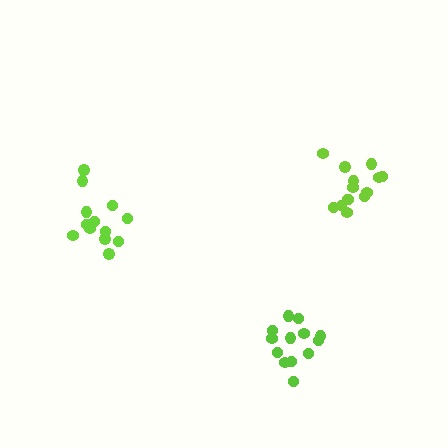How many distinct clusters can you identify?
There are 3 distinct clusters.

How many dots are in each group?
Group 1: 13 dots, Group 2: 14 dots, Group 3: 13 dots (40 total).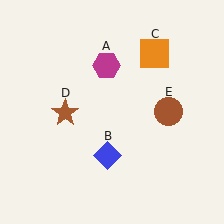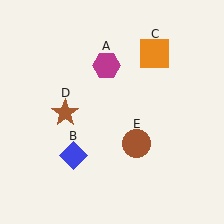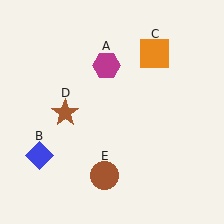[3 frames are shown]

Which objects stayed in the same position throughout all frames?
Magenta hexagon (object A) and orange square (object C) and brown star (object D) remained stationary.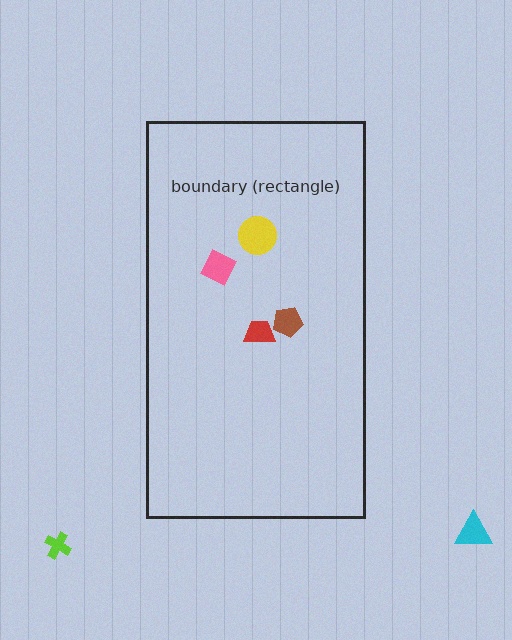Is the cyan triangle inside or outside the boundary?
Outside.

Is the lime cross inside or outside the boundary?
Outside.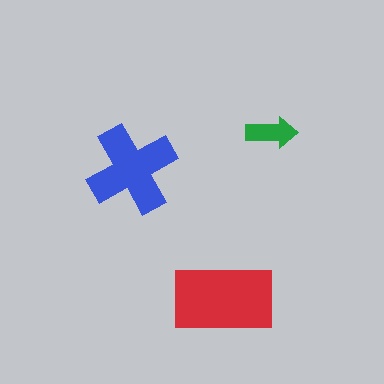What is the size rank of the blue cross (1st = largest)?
2nd.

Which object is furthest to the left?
The blue cross is leftmost.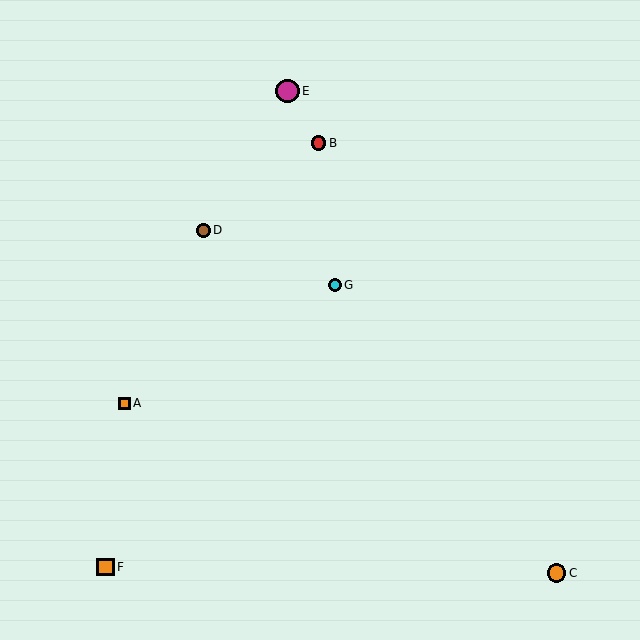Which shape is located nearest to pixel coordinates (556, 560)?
The orange circle (labeled C) at (557, 573) is nearest to that location.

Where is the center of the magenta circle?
The center of the magenta circle is at (288, 91).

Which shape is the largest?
The magenta circle (labeled E) is the largest.